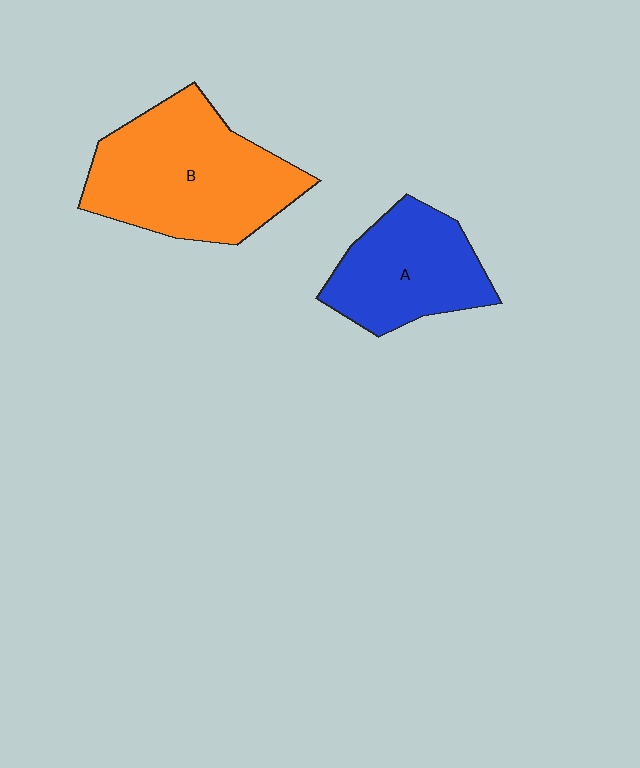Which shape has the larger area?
Shape B (orange).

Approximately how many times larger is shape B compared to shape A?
Approximately 1.5 times.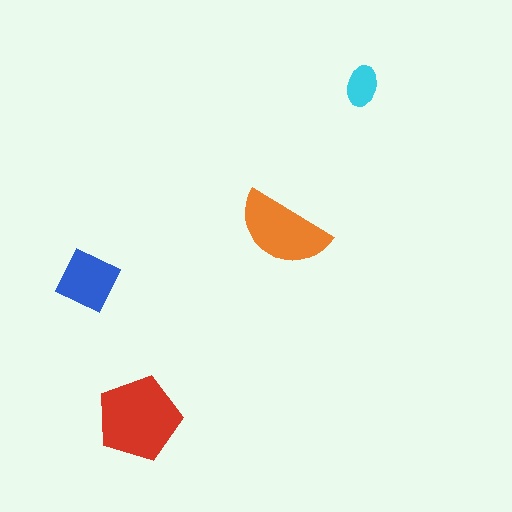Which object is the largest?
The red pentagon.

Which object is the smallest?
The cyan ellipse.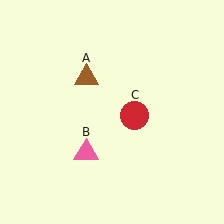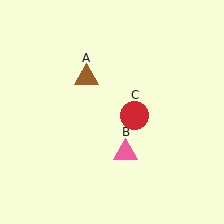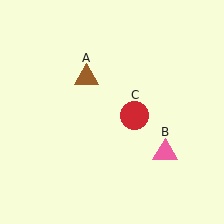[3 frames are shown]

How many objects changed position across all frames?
1 object changed position: pink triangle (object B).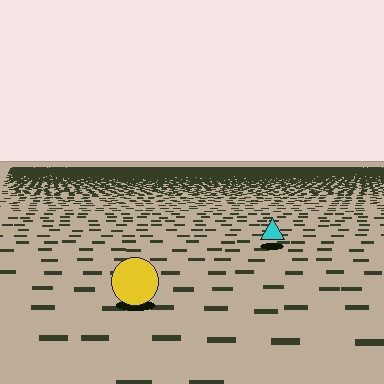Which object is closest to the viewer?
The yellow circle is closest. The texture marks near it are larger and more spread out.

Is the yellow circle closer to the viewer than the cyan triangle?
Yes. The yellow circle is closer — you can tell from the texture gradient: the ground texture is coarser near it.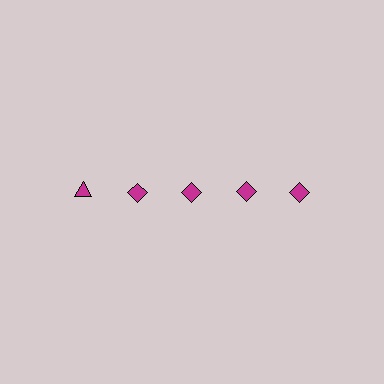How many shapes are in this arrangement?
There are 5 shapes arranged in a grid pattern.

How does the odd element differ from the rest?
It has a different shape: triangle instead of diamond.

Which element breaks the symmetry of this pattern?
The magenta triangle in the top row, leftmost column breaks the symmetry. All other shapes are magenta diamonds.